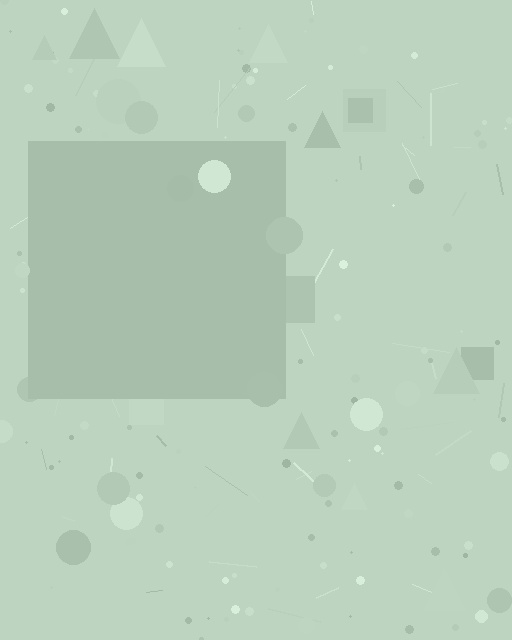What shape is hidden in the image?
A square is hidden in the image.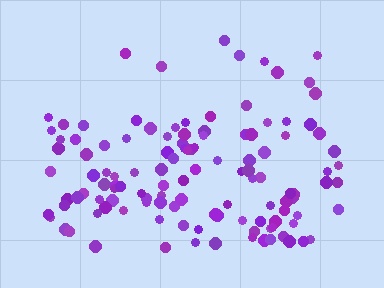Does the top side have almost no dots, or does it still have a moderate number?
Still a moderate number, just noticeably fewer than the bottom.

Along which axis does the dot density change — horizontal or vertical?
Vertical.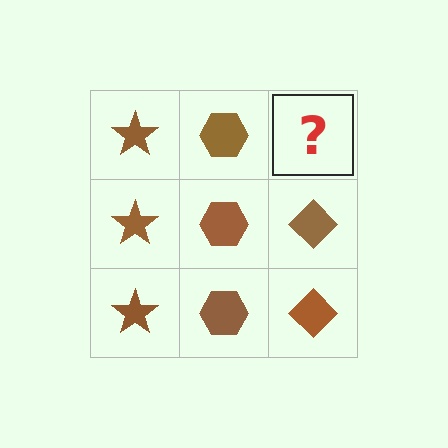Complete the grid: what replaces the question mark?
The question mark should be replaced with a brown diamond.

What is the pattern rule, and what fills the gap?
The rule is that each column has a consistent shape. The gap should be filled with a brown diamond.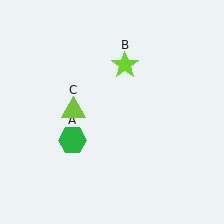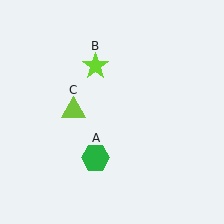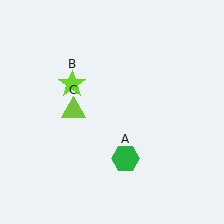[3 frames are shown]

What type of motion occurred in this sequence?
The green hexagon (object A), lime star (object B) rotated counterclockwise around the center of the scene.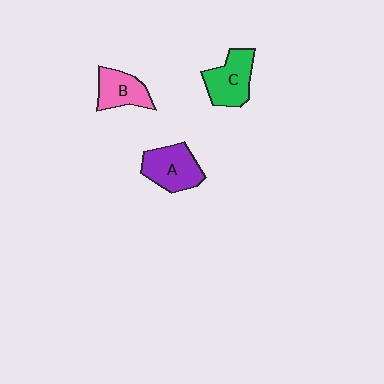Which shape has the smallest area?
Shape B (pink).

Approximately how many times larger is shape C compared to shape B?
Approximately 1.3 times.